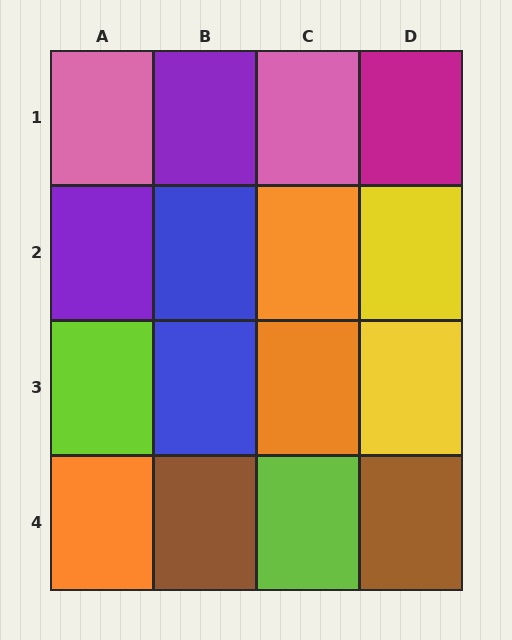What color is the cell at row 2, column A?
Purple.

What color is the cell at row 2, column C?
Orange.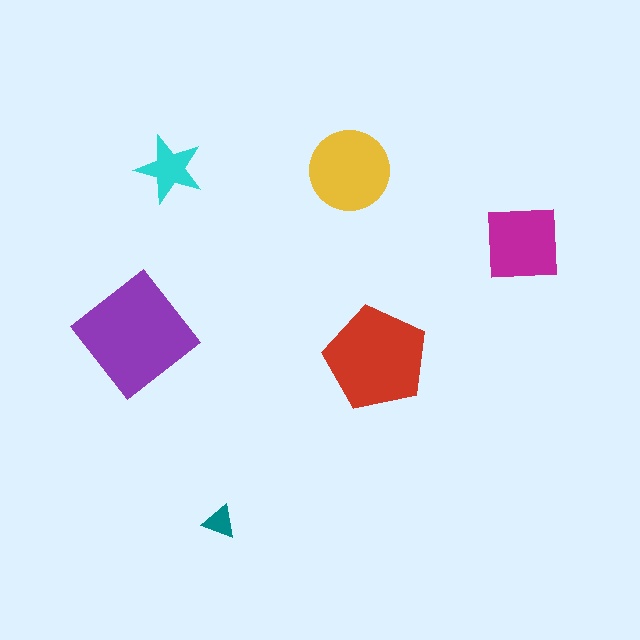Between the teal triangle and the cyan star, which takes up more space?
The cyan star.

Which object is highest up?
The cyan star is topmost.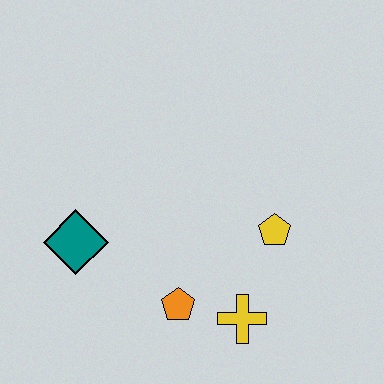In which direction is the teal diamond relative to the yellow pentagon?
The teal diamond is to the left of the yellow pentagon.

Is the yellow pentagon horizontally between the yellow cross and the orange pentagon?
No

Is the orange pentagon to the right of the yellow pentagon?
No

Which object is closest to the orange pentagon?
The yellow cross is closest to the orange pentagon.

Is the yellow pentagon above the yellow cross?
Yes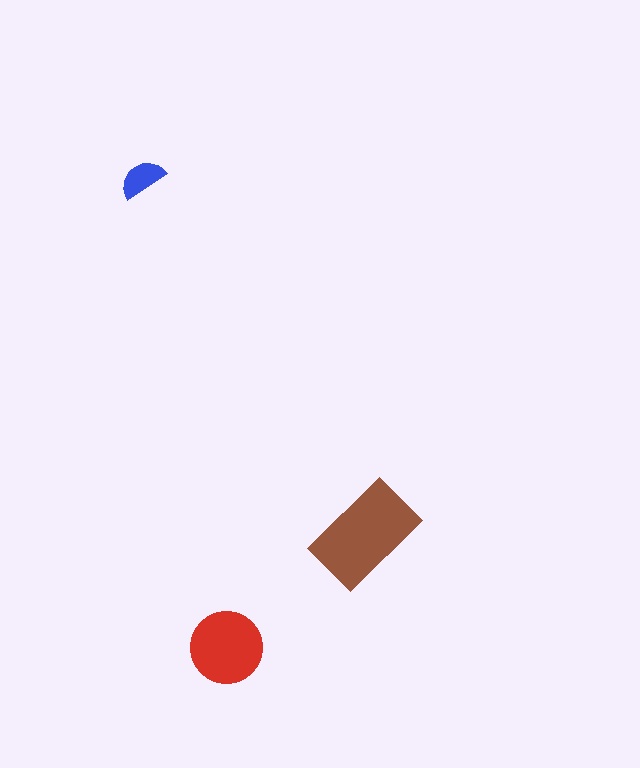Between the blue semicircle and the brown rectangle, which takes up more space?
The brown rectangle.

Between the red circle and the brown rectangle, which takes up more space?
The brown rectangle.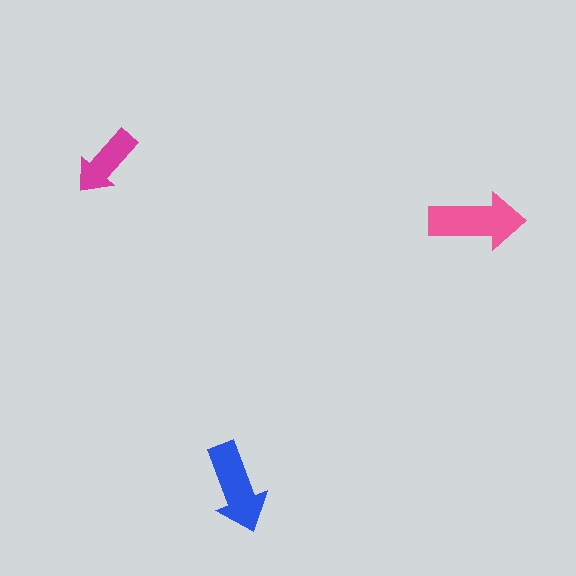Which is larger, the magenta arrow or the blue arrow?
The blue one.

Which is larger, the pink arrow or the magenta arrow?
The pink one.